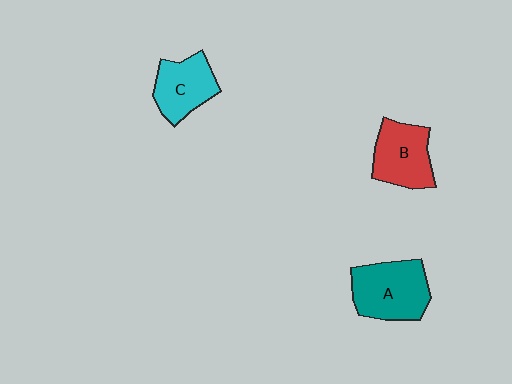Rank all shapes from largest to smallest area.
From largest to smallest: A (teal), B (red), C (cyan).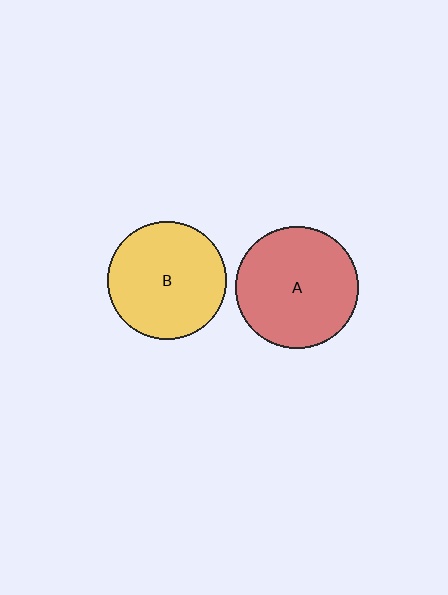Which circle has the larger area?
Circle A (red).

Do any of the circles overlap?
No, none of the circles overlap.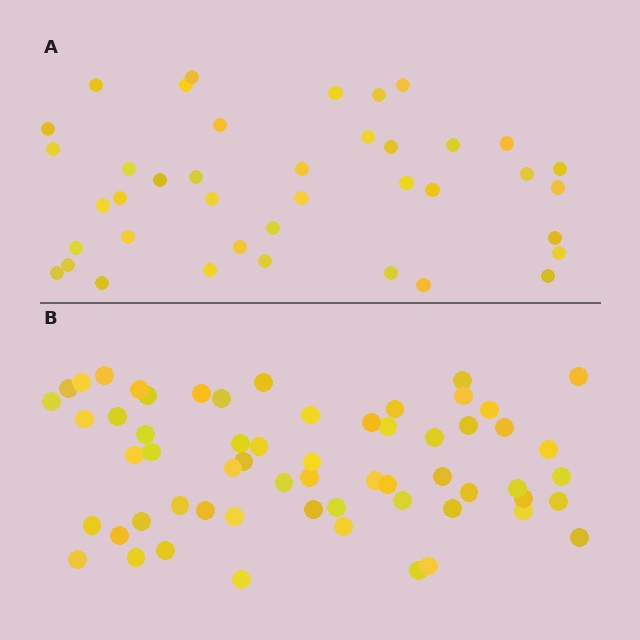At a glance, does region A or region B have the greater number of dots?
Region B (the bottom region) has more dots.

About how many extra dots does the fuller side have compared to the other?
Region B has approximately 20 more dots than region A.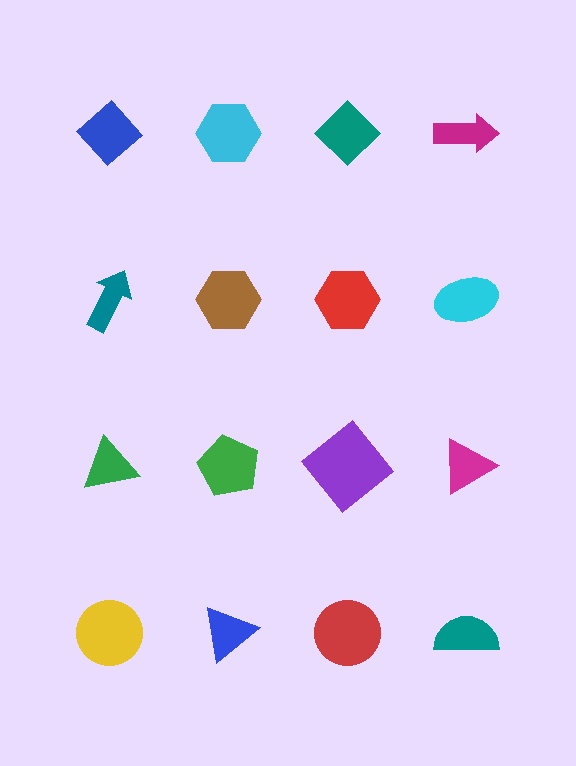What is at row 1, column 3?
A teal diamond.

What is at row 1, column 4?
A magenta arrow.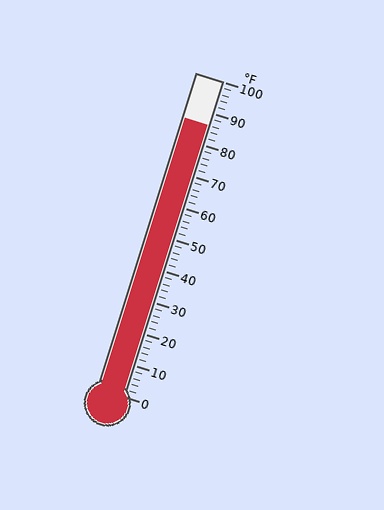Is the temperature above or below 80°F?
The temperature is above 80°F.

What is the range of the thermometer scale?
The thermometer scale ranges from 0°F to 100°F.